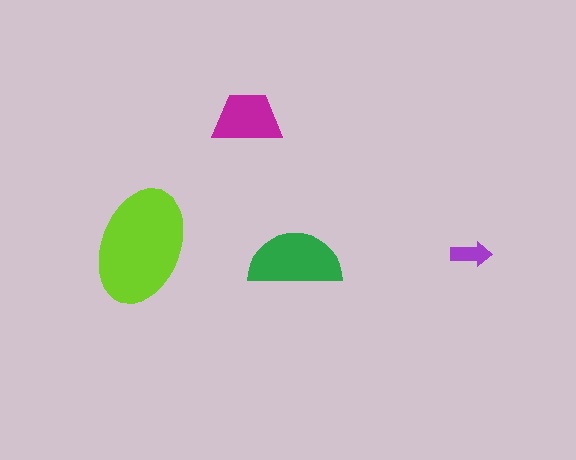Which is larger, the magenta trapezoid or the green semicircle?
The green semicircle.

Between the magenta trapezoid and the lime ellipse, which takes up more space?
The lime ellipse.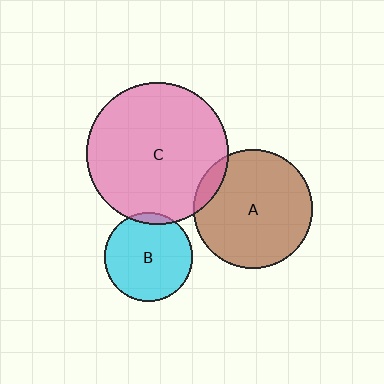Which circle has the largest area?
Circle C (pink).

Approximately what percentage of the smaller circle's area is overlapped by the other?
Approximately 10%.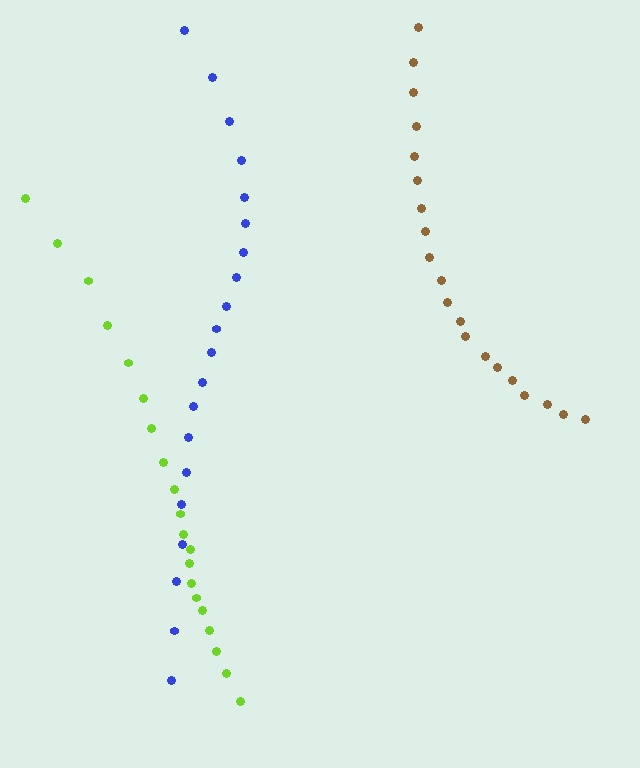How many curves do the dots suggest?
There are 3 distinct paths.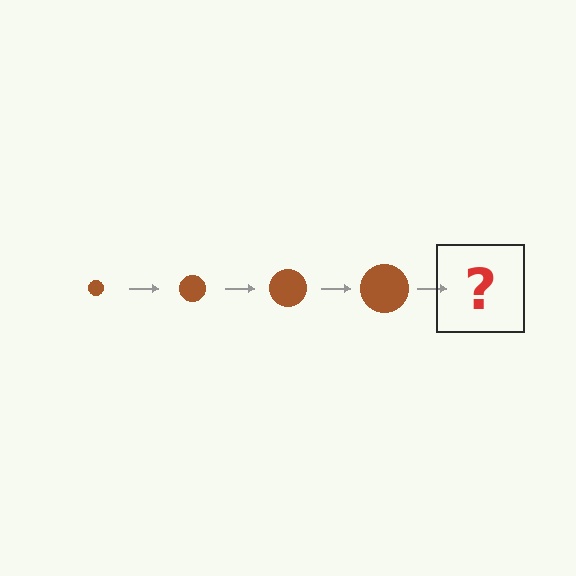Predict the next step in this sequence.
The next step is a brown circle, larger than the previous one.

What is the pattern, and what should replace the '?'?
The pattern is that the circle gets progressively larger each step. The '?' should be a brown circle, larger than the previous one.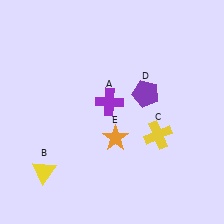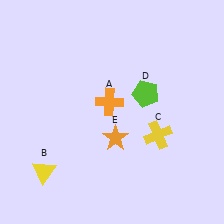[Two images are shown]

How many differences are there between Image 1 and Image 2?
There are 2 differences between the two images.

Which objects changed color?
A changed from purple to orange. D changed from purple to lime.